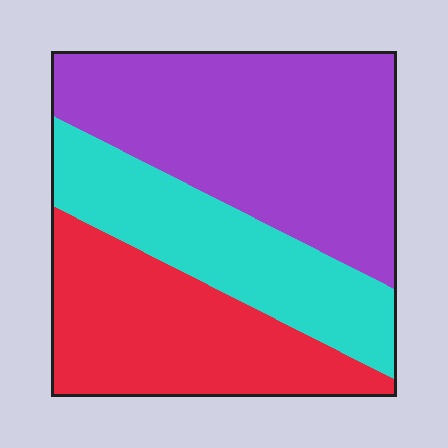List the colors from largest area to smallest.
From largest to smallest: purple, red, cyan.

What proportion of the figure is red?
Red takes up about one third (1/3) of the figure.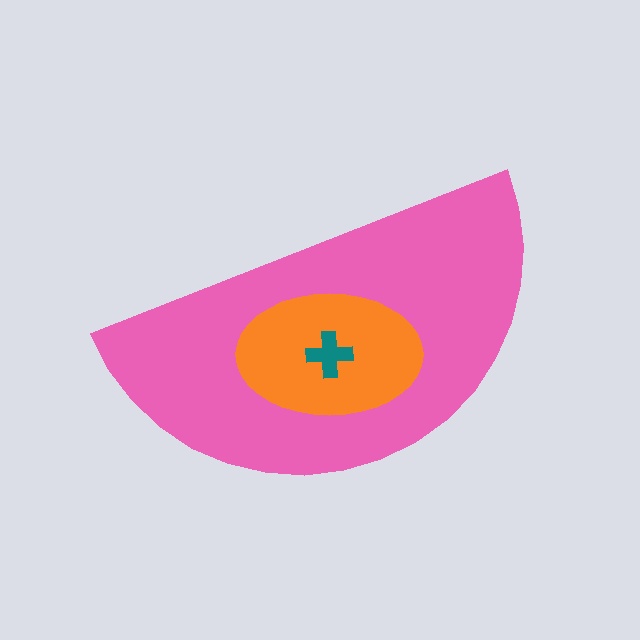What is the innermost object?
The teal cross.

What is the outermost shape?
The pink semicircle.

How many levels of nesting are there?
3.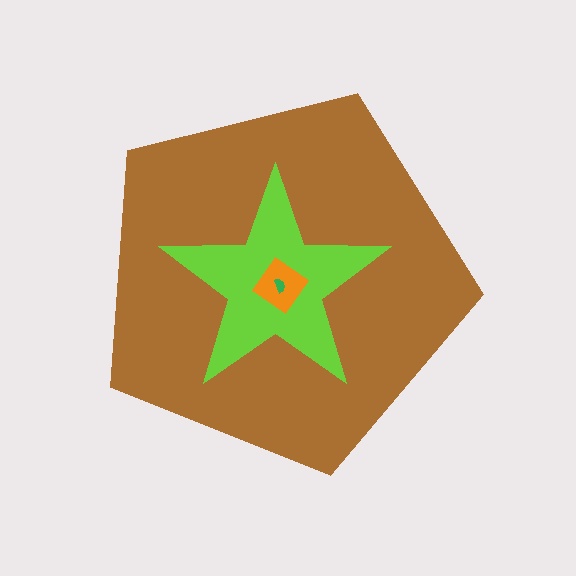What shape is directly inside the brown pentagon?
The lime star.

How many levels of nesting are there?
4.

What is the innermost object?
The green semicircle.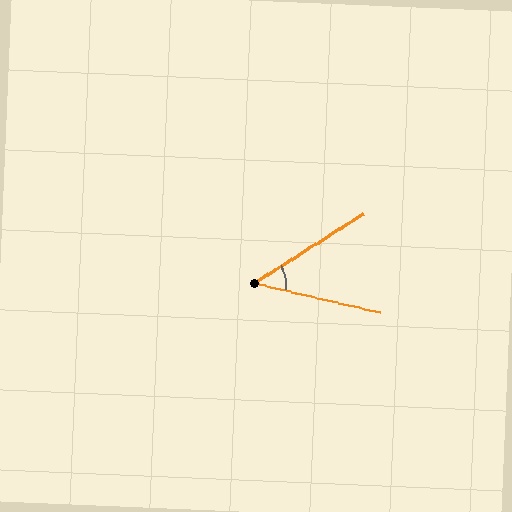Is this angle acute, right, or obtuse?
It is acute.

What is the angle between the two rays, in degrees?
Approximately 46 degrees.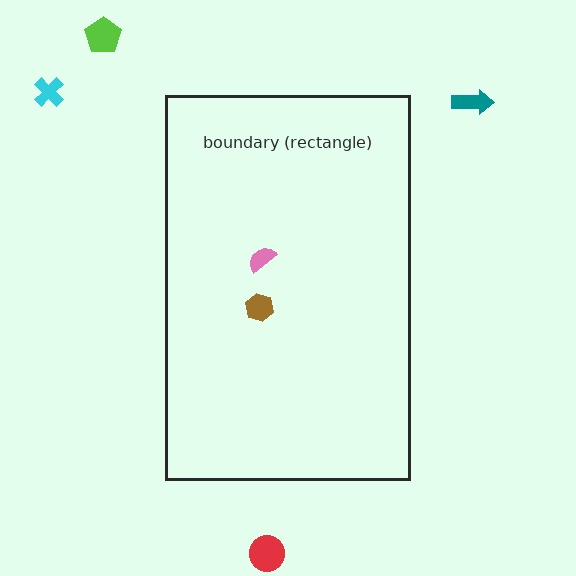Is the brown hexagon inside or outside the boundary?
Inside.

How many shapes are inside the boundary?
2 inside, 4 outside.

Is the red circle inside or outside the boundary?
Outside.